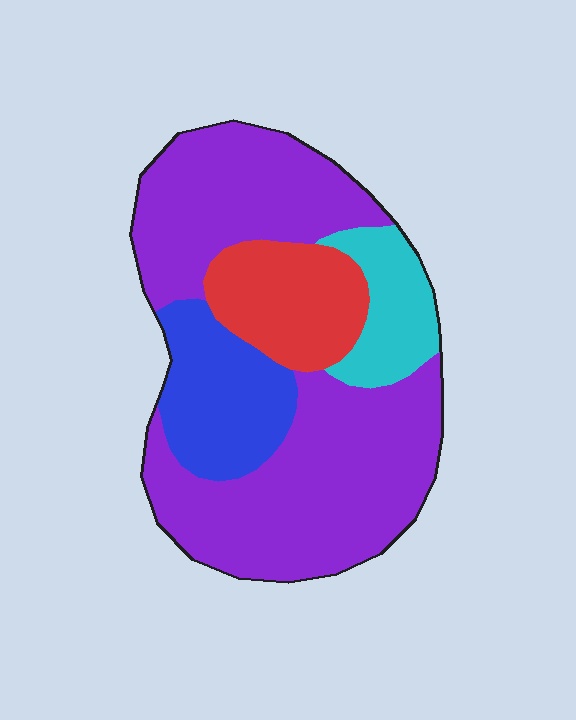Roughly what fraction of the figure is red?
Red takes up about one eighth (1/8) of the figure.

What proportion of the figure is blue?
Blue takes up less than a sixth of the figure.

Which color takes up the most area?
Purple, at roughly 60%.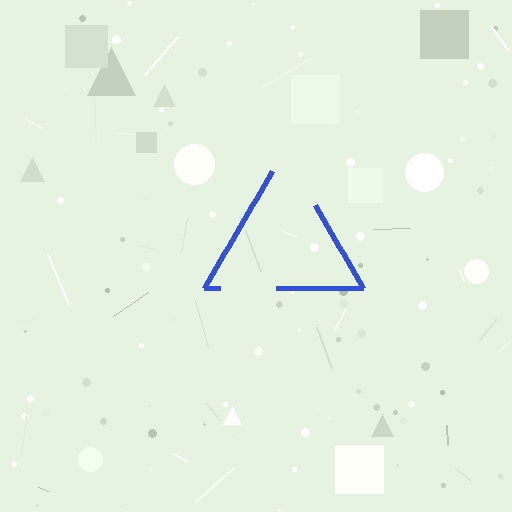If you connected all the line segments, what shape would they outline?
They would outline a triangle.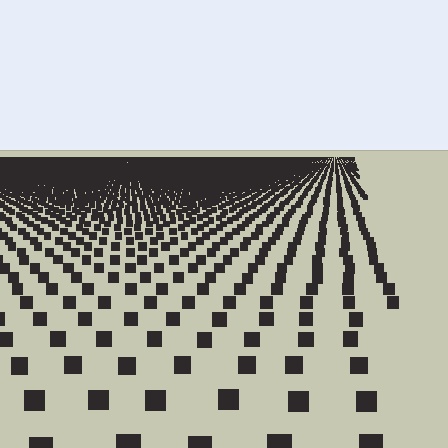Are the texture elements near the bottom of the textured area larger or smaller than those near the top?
Larger. Near the bottom, elements are closer to the viewer and appear at a bigger on-screen size.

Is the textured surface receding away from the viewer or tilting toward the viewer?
The surface is receding away from the viewer. Texture elements get smaller and denser toward the top.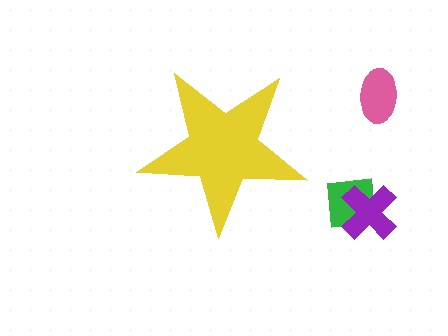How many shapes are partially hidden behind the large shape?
0 shapes are partially hidden.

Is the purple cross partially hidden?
No, the purple cross is fully visible.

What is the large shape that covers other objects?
A yellow star.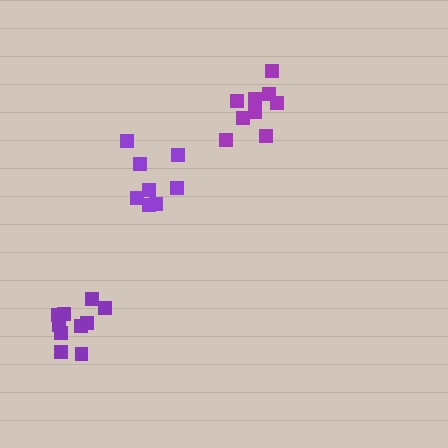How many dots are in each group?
Group 1: 8 dots, Group 2: 9 dots, Group 3: 11 dots (28 total).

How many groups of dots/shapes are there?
There are 3 groups.